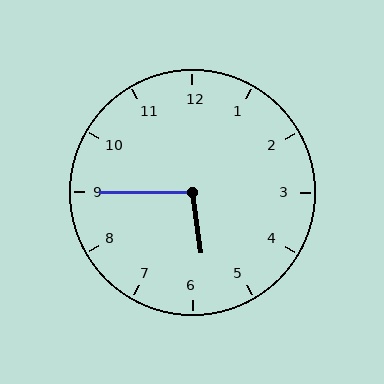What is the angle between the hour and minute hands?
Approximately 98 degrees.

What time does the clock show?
5:45.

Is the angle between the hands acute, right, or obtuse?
It is obtuse.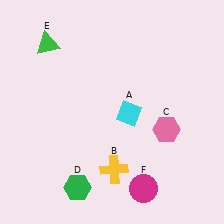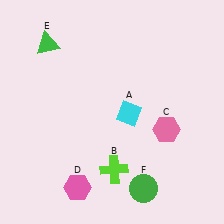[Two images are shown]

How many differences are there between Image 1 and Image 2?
There are 3 differences between the two images.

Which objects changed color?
B changed from yellow to lime. D changed from green to pink. F changed from magenta to green.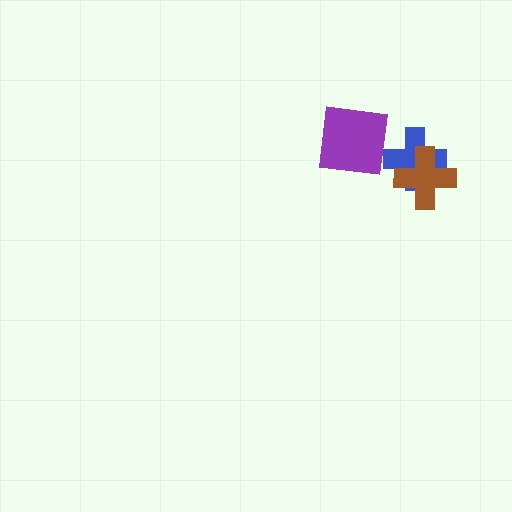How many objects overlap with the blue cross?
2 objects overlap with the blue cross.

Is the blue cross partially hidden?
Yes, it is partially covered by another shape.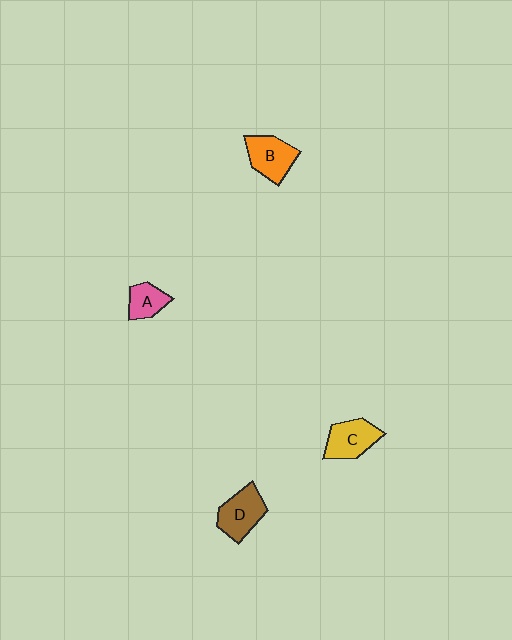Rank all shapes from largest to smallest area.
From largest to smallest: D (brown), B (orange), C (yellow), A (pink).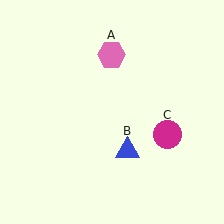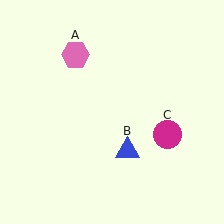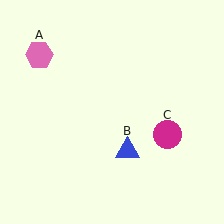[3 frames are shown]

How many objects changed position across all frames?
1 object changed position: pink hexagon (object A).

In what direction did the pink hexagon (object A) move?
The pink hexagon (object A) moved left.